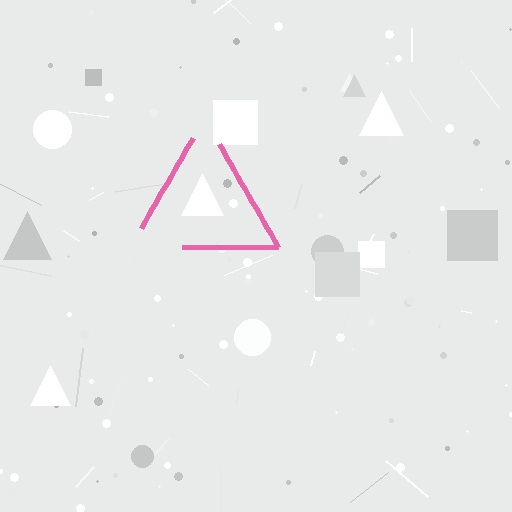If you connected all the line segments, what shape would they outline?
They would outline a triangle.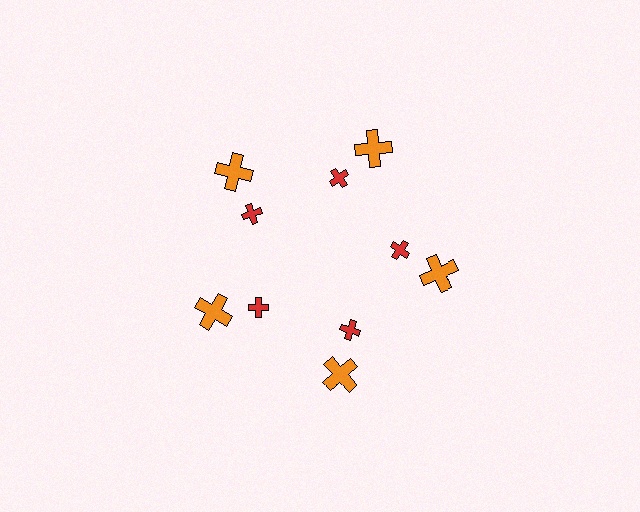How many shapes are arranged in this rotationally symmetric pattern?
There are 10 shapes, arranged in 5 groups of 2.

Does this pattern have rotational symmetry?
Yes, this pattern has 5-fold rotational symmetry. It looks the same after rotating 72 degrees around the center.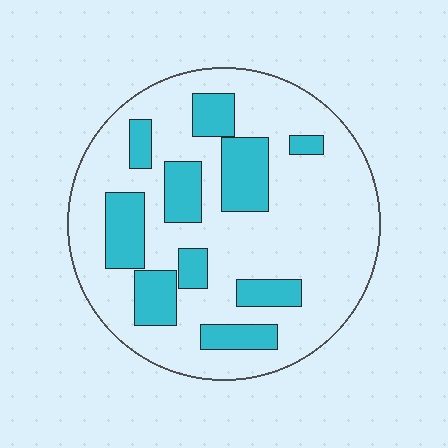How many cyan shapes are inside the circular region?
10.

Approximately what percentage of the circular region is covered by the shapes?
Approximately 25%.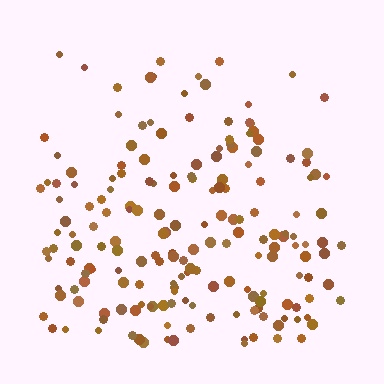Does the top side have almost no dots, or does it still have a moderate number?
Still a moderate number, just noticeably fewer than the bottom.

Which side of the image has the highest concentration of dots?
The bottom.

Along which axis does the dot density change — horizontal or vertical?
Vertical.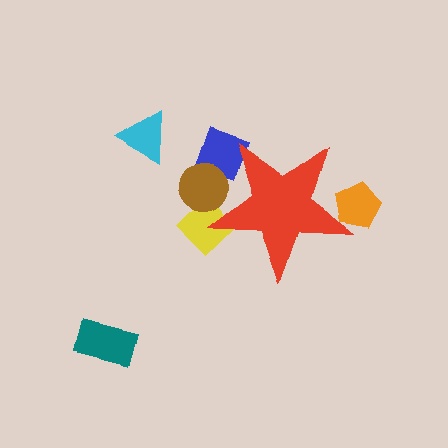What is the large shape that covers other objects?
A red star.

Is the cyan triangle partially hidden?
No, the cyan triangle is fully visible.